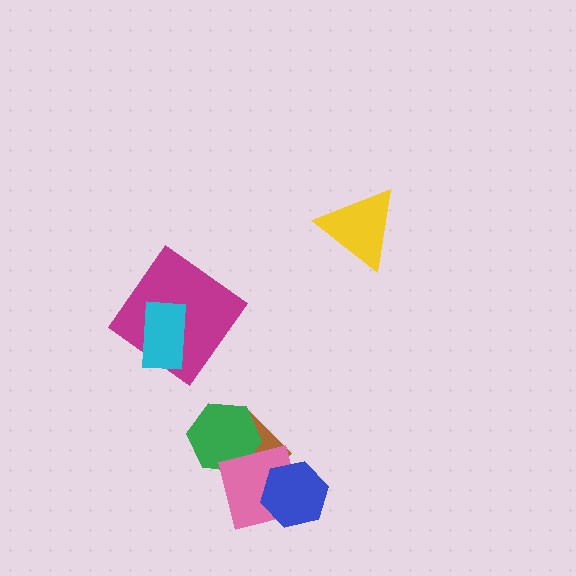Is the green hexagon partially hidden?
Yes, it is partially covered by another shape.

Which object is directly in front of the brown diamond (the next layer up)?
The green hexagon is directly in front of the brown diamond.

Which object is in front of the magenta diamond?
The cyan rectangle is in front of the magenta diamond.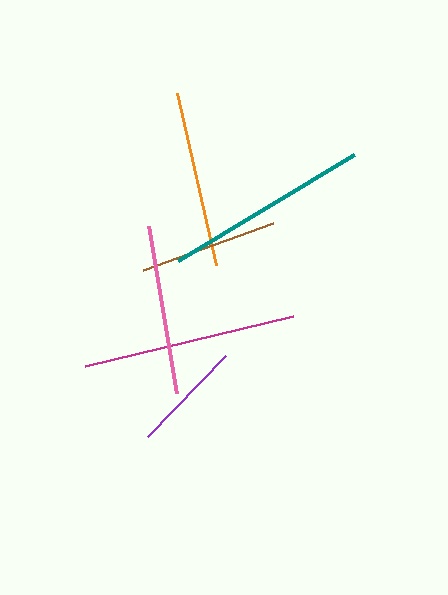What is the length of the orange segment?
The orange segment is approximately 176 pixels long.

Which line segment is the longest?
The magenta line is the longest at approximately 214 pixels.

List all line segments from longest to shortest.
From longest to shortest: magenta, teal, orange, pink, brown, purple.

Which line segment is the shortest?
The purple line is the shortest at approximately 112 pixels.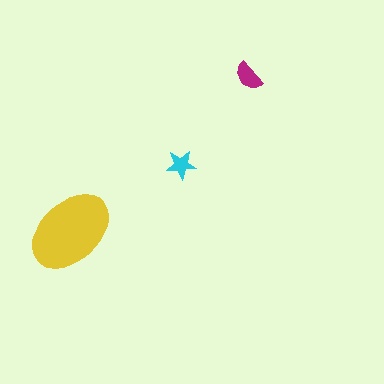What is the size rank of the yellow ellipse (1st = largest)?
1st.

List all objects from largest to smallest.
The yellow ellipse, the magenta semicircle, the cyan star.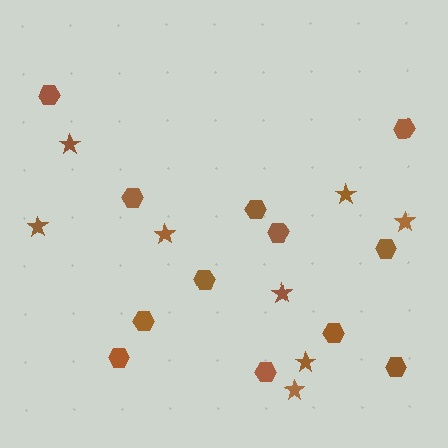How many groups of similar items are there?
There are 2 groups: one group of hexagons (12) and one group of stars (8).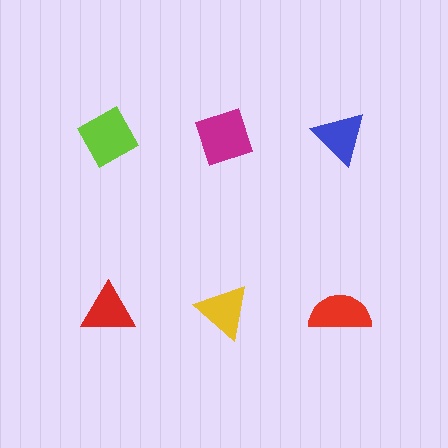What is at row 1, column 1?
A lime diamond.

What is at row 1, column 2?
A magenta diamond.